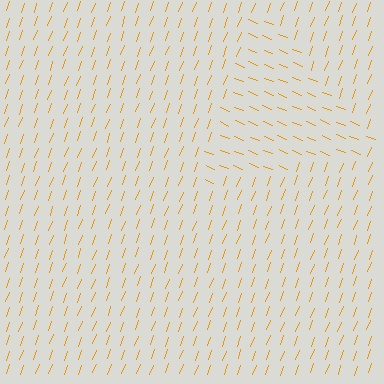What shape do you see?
I see a triangle.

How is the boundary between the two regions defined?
The boundary is defined purely by a change in line orientation (approximately 87 degrees difference). All lines are the same color and thickness.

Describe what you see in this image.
The image is filled with small orange line segments. A triangle region in the image has lines oriented differently from the surrounding lines, creating a visible texture boundary.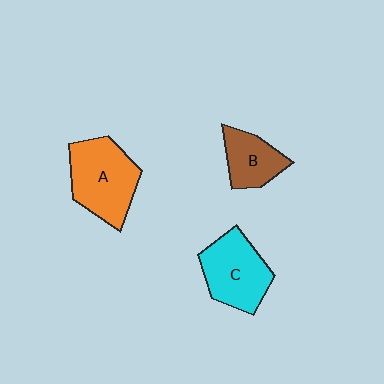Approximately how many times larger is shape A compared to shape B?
Approximately 1.7 times.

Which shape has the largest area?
Shape A (orange).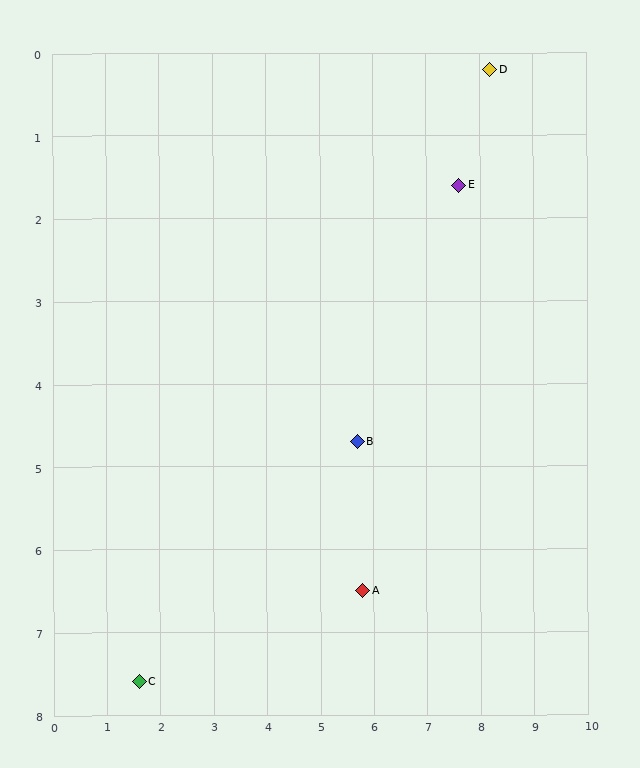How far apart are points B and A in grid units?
Points B and A are about 1.8 grid units apart.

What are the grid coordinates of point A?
Point A is at approximately (5.8, 6.5).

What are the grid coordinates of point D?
Point D is at approximately (8.2, 0.2).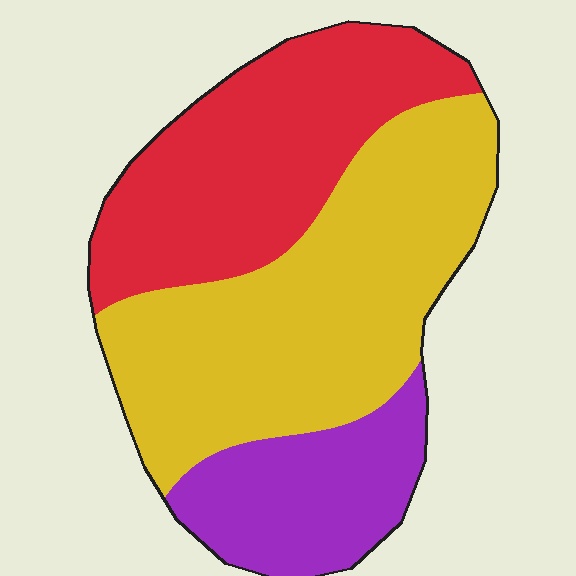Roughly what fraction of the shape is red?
Red takes up about one third (1/3) of the shape.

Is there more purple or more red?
Red.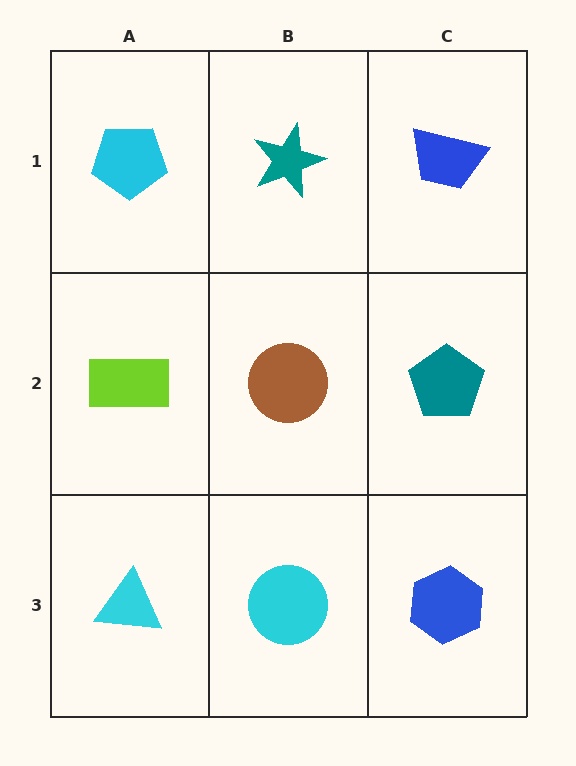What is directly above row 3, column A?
A lime rectangle.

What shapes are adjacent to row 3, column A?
A lime rectangle (row 2, column A), a cyan circle (row 3, column B).